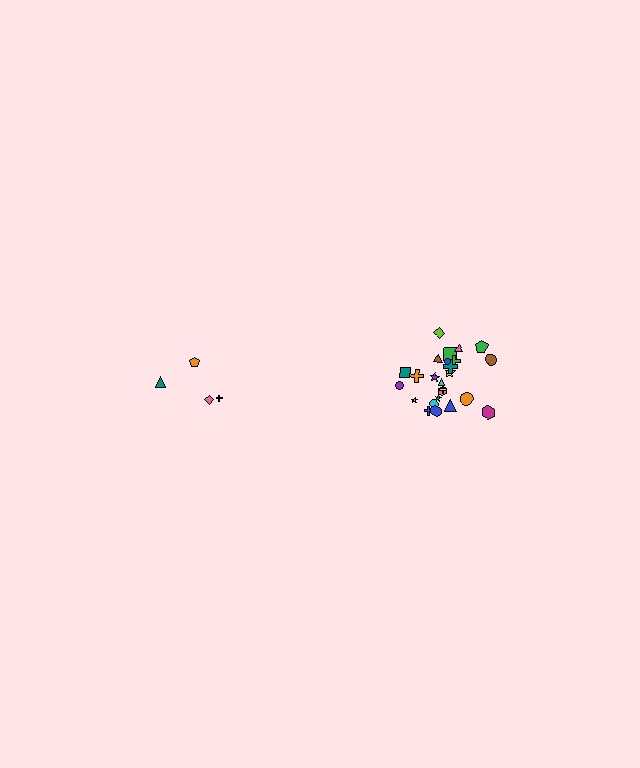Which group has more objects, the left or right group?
The right group.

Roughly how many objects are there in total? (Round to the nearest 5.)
Roughly 30 objects in total.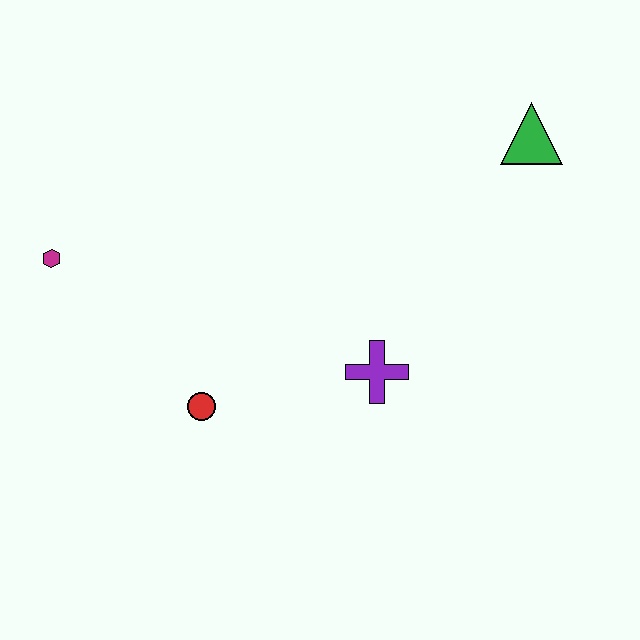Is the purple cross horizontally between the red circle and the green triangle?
Yes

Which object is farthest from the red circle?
The green triangle is farthest from the red circle.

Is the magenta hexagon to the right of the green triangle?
No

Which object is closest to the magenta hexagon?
The red circle is closest to the magenta hexagon.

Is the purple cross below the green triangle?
Yes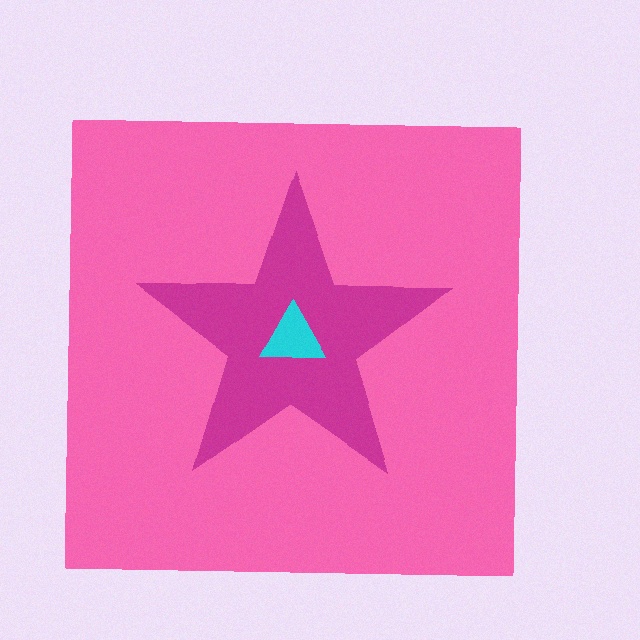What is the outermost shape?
The pink square.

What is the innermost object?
The cyan triangle.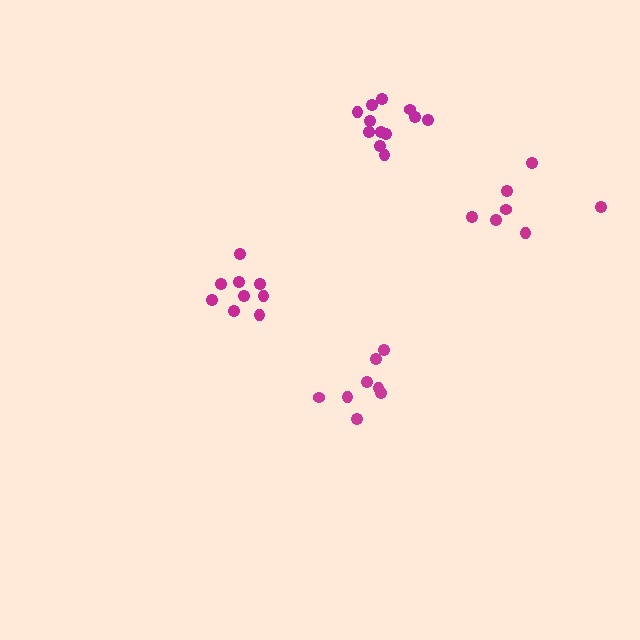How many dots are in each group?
Group 1: 8 dots, Group 2: 7 dots, Group 3: 9 dots, Group 4: 12 dots (36 total).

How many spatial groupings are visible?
There are 4 spatial groupings.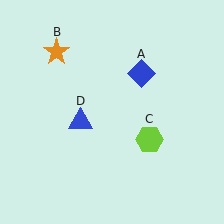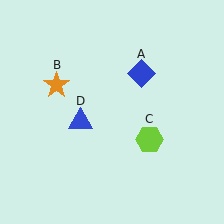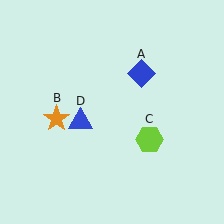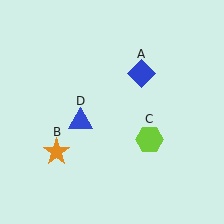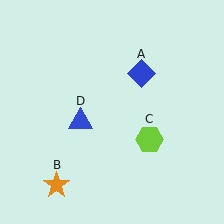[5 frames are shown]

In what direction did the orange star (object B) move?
The orange star (object B) moved down.